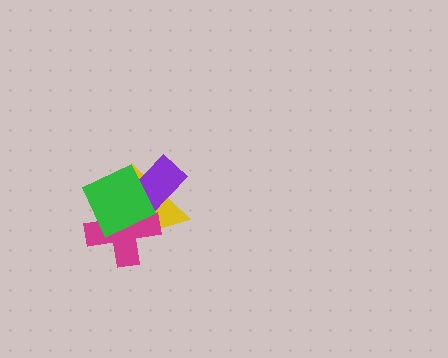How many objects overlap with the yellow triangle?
3 objects overlap with the yellow triangle.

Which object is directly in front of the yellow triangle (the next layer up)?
The purple rectangle is directly in front of the yellow triangle.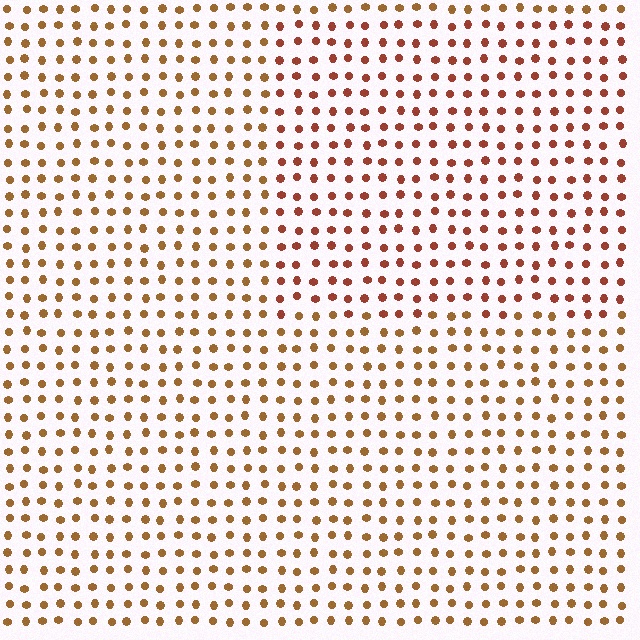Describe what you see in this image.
The image is filled with small brown elements in a uniform arrangement. A rectangle-shaped region is visible where the elements are tinted to a slightly different hue, forming a subtle color boundary.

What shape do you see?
I see a rectangle.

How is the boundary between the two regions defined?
The boundary is defined purely by a slight shift in hue (about 25 degrees). Spacing, size, and orientation are identical on both sides.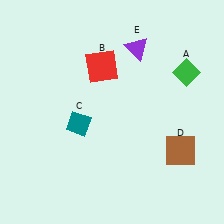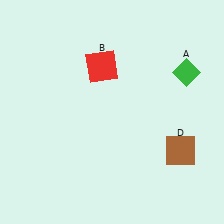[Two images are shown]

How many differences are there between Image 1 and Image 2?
There are 2 differences between the two images.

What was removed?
The teal diamond (C), the purple triangle (E) were removed in Image 2.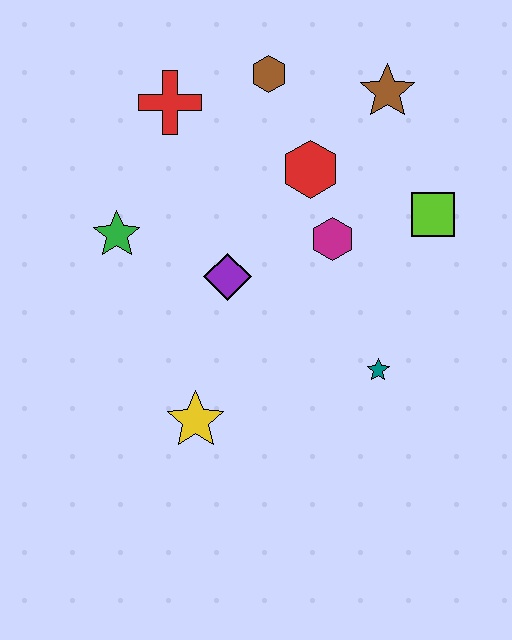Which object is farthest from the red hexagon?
The yellow star is farthest from the red hexagon.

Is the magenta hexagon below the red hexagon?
Yes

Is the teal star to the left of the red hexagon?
No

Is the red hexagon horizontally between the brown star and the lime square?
No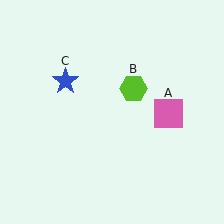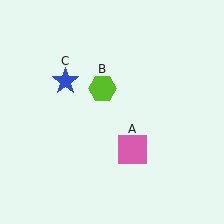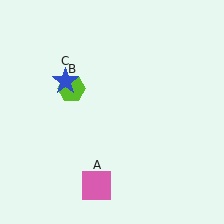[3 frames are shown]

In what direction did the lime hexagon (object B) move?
The lime hexagon (object B) moved left.